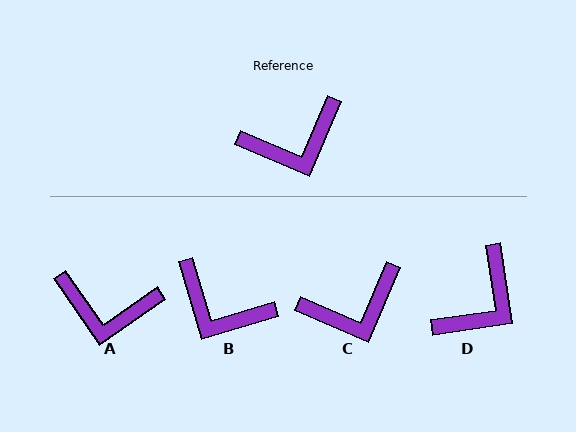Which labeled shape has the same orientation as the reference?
C.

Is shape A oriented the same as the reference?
No, it is off by about 32 degrees.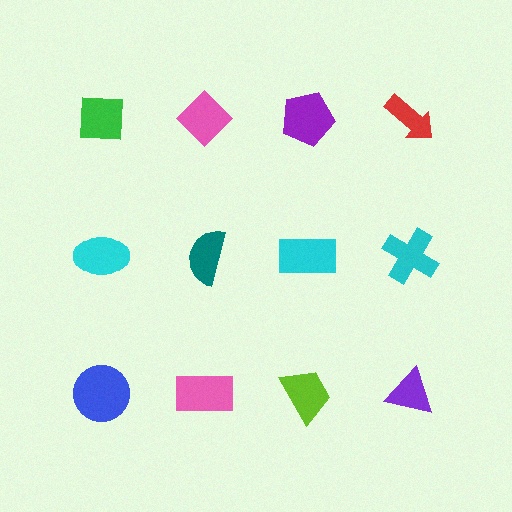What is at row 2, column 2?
A teal semicircle.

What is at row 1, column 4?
A red arrow.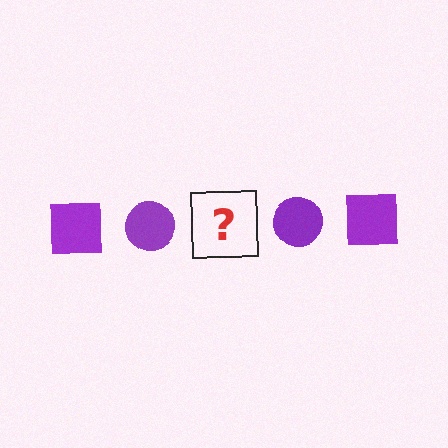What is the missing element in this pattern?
The missing element is a purple square.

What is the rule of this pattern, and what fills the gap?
The rule is that the pattern cycles through square, circle shapes in purple. The gap should be filled with a purple square.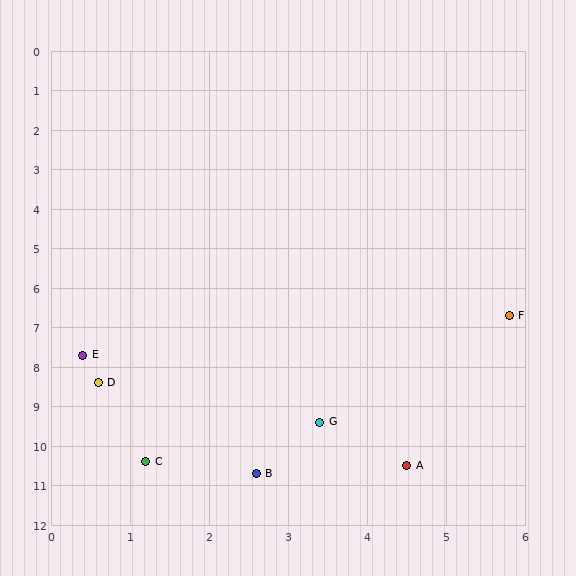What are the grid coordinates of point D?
Point D is at approximately (0.6, 8.4).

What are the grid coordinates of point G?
Point G is at approximately (3.4, 9.4).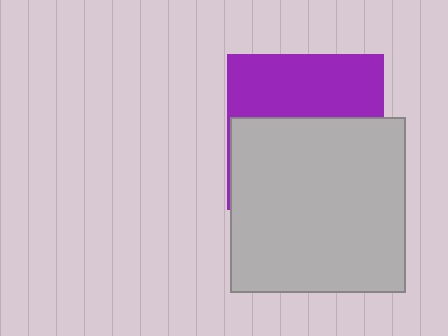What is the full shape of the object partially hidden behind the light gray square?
The partially hidden object is a purple square.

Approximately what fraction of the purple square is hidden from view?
Roughly 58% of the purple square is hidden behind the light gray square.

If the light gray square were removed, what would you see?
You would see the complete purple square.